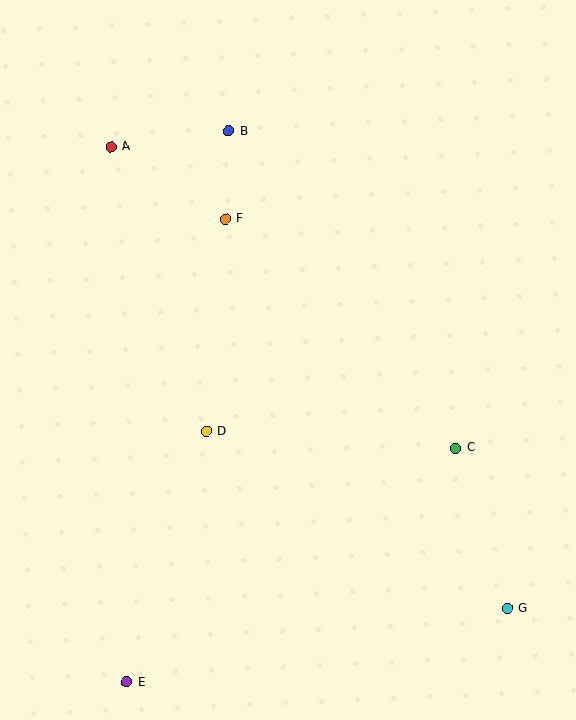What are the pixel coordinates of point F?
Point F is at (225, 219).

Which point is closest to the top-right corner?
Point B is closest to the top-right corner.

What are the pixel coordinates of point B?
Point B is at (229, 131).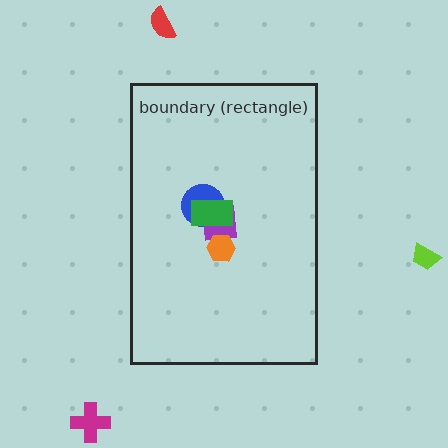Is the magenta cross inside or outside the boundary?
Outside.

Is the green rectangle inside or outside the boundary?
Inside.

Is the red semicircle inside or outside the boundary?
Outside.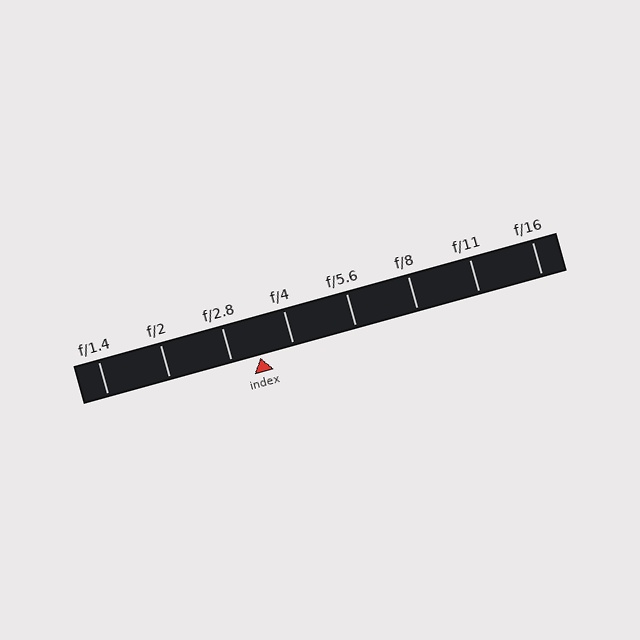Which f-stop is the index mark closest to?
The index mark is closest to f/2.8.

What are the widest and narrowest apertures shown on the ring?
The widest aperture shown is f/1.4 and the narrowest is f/16.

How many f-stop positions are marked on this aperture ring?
There are 8 f-stop positions marked.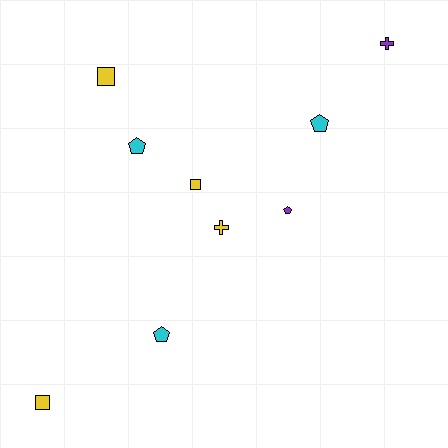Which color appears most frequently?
Yellow, with 4 objects.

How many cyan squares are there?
There are no cyan squares.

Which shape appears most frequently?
Pentagon, with 4 objects.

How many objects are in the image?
There are 9 objects.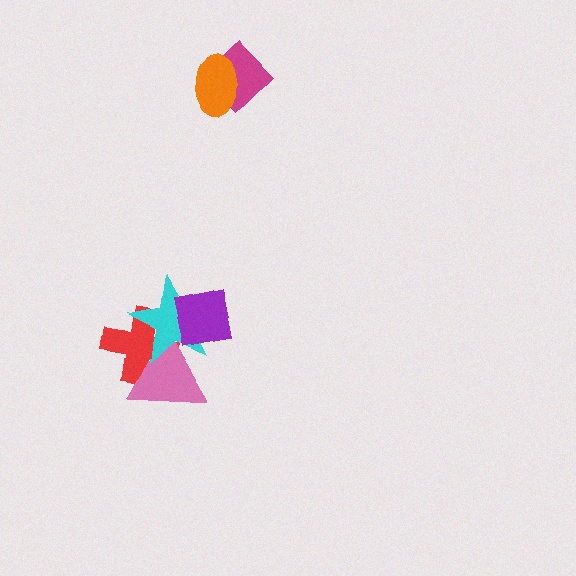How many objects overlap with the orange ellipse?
1 object overlaps with the orange ellipse.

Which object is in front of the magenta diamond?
The orange ellipse is in front of the magenta diamond.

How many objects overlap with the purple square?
2 objects overlap with the purple square.